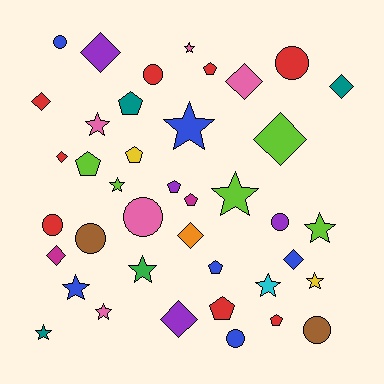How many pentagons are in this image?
There are 9 pentagons.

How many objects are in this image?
There are 40 objects.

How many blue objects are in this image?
There are 6 blue objects.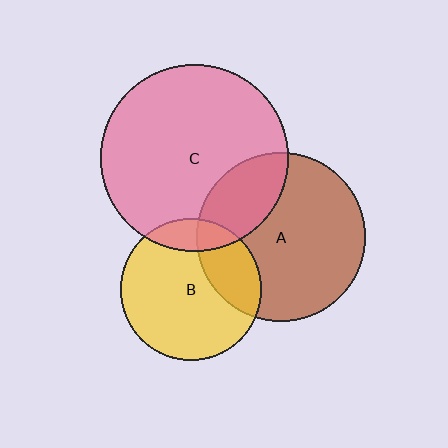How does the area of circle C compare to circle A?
Approximately 1.2 times.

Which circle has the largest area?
Circle C (pink).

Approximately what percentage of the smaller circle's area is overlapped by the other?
Approximately 15%.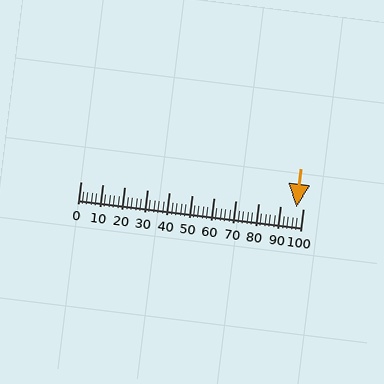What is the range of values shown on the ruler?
The ruler shows values from 0 to 100.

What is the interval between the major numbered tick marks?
The major tick marks are spaced 10 units apart.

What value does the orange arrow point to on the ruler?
The orange arrow points to approximately 97.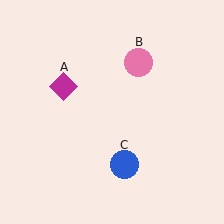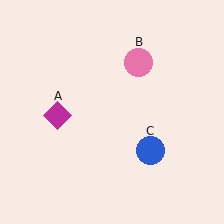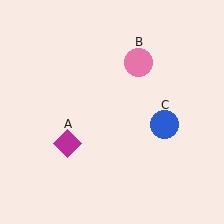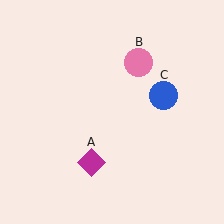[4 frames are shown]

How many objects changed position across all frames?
2 objects changed position: magenta diamond (object A), blue circle (object C).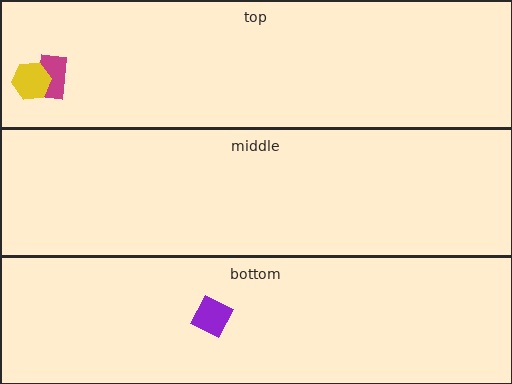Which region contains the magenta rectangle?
The top region.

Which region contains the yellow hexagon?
The top region.